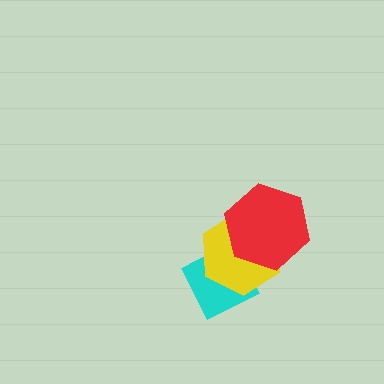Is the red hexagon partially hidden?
No, no other shape covers it.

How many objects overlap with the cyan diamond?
2 objects overlap with the cyan diamond.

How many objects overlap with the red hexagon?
2 objects overlap with the red hexagon.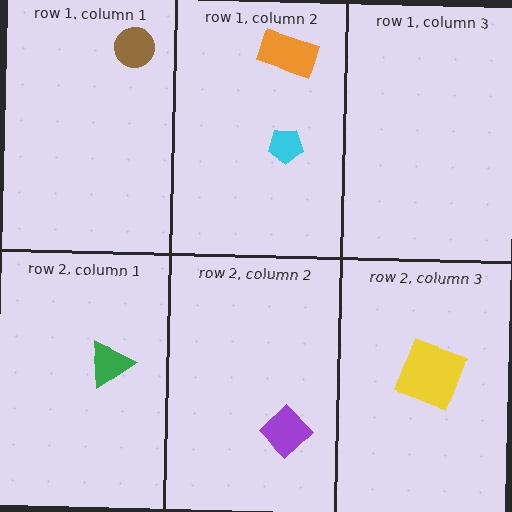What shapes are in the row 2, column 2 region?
The purple diamond.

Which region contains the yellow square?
The row 2, column 3 region.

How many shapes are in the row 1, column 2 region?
2.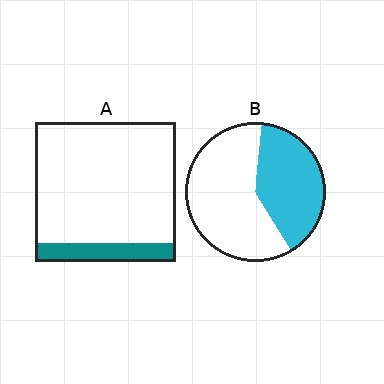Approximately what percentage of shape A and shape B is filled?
A is approximately 15% and B is approximately 40%.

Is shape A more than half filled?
No.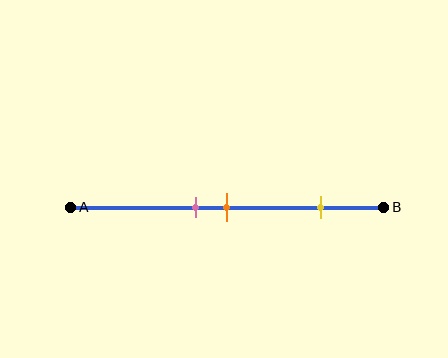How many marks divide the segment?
There are 3 marks dividing the segment.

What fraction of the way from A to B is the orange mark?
The orange mark is approximately 50% (0.5) of the way from A to B.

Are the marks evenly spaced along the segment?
No, the marks are not evenly spaced.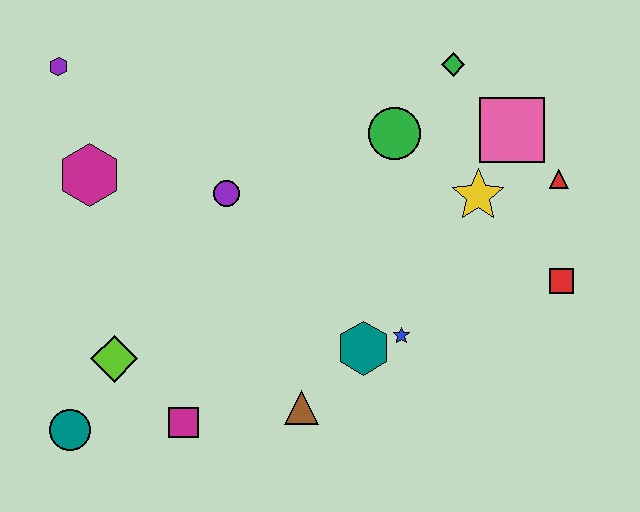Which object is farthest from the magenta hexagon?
The red square is farthest from the magenta hexagon.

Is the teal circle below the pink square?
Yes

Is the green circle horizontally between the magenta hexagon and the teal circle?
No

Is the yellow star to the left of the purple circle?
No